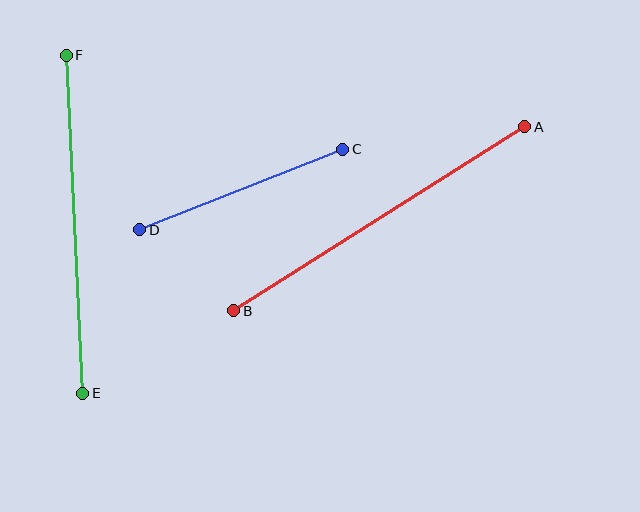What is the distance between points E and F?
The distance is approximately 338 pixels.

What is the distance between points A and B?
The distance is approximately 344 pixels.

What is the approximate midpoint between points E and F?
The midpoint is at approximately (74, 224) pixels.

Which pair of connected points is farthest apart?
Points A and B are farthest apart.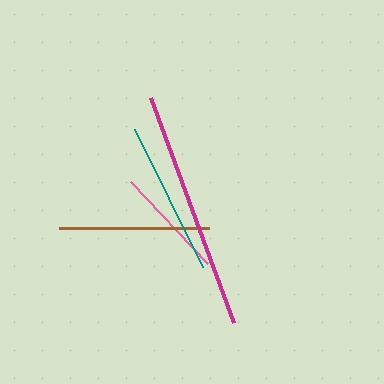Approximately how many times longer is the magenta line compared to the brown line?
The magenta line is approximately 1.6 times the length of the brown line.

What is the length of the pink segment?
The pink segment is approximately 112 pixels long.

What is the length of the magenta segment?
The magenta segment is approximately 240 pixels long.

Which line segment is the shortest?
The pink line is the shortest at approximately 112 pixels.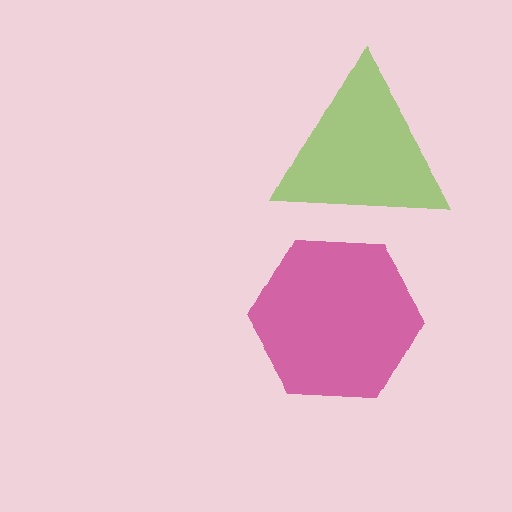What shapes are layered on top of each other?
The layered shapes are: a magenta hexagon, a lime triangle.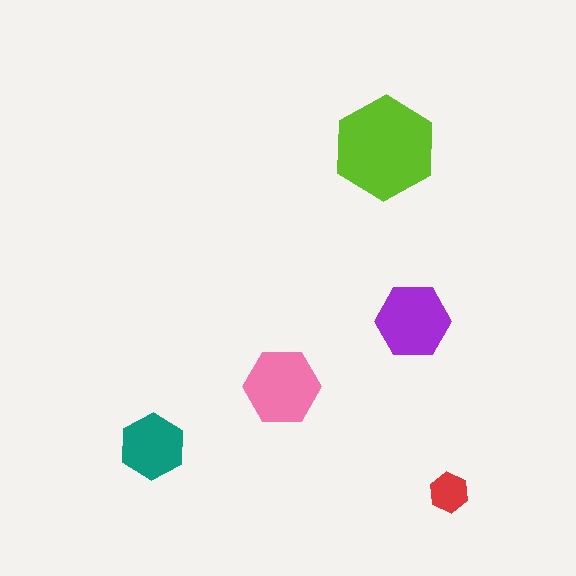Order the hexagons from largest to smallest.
the lime one, the pink one, the purple one, the teal one, the red one.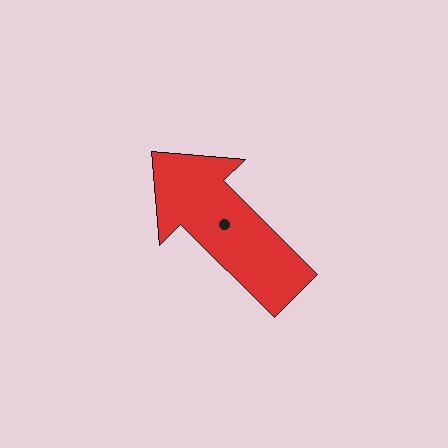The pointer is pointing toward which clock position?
Roughly 10 o'clock.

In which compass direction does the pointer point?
Northwest.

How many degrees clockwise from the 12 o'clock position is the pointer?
Approximately 315 degrees.